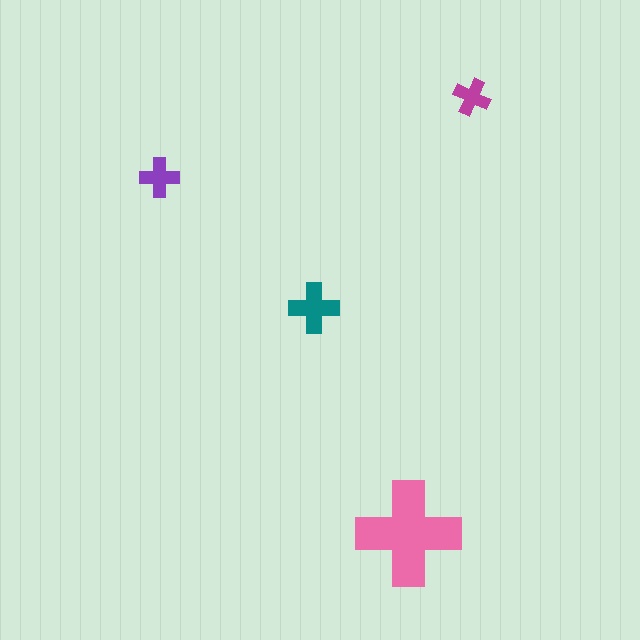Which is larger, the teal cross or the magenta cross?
The teal one.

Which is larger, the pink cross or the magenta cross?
The pink one.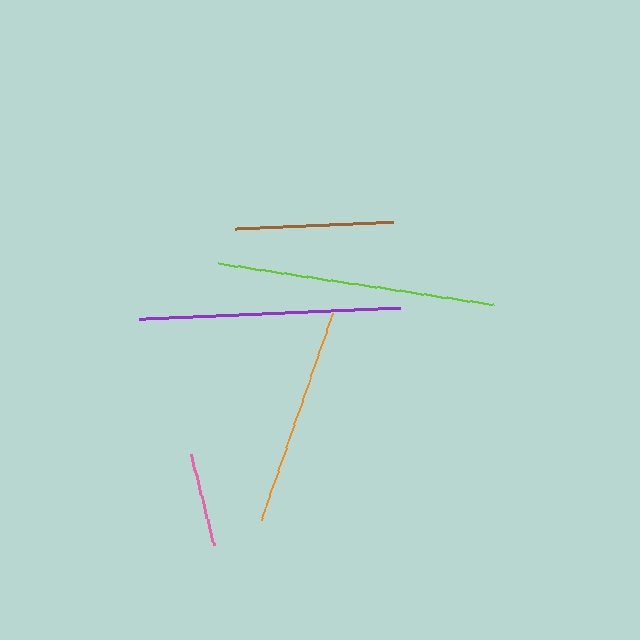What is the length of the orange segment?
The orange segment is approximately 219 pixels long.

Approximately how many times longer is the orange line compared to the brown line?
The orange line is approximately 1.4 times the length of the brown line.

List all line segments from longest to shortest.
From longest to shortest: lime, purple, orange, brown, pink.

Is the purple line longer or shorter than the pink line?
The purple line is longer than the pink line.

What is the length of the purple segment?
The purple segment is approximately 261 pixels long.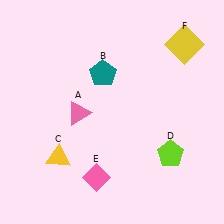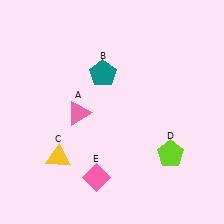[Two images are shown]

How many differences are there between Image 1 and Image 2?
There is 1 difference between the two images.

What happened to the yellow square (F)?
The yellow square (F) was removed in Image 2. It was in the top-right area of Image 1.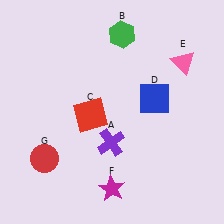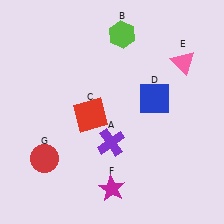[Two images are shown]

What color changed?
The hexagon (B) changed from green in Image 1 to lime in Image 2.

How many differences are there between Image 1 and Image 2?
There is 1 difference between the two images.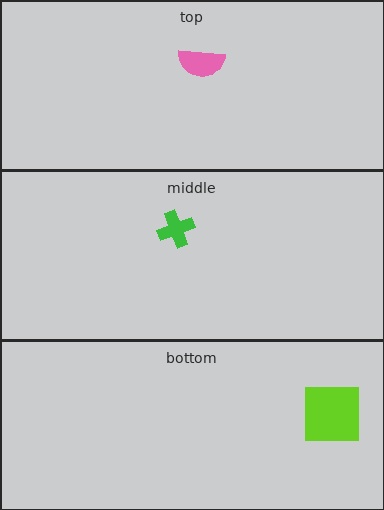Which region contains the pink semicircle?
The top region.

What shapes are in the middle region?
The green cross.